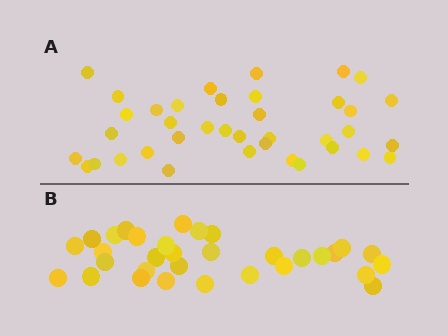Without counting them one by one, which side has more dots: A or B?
Region A (the top region) has more dots.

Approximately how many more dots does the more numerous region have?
Region A has about 6 more dots than region B.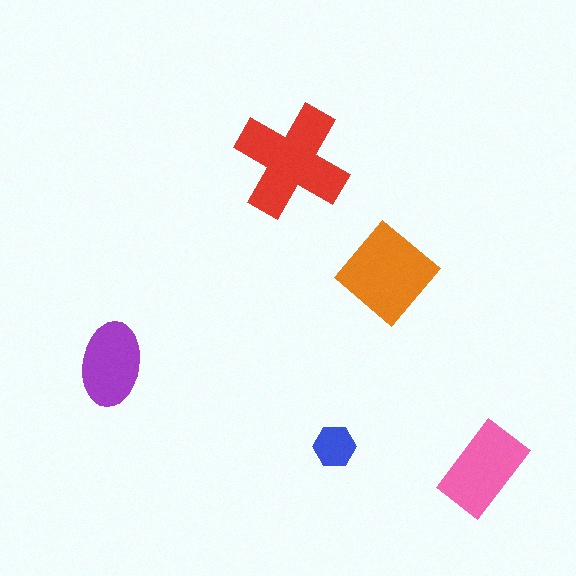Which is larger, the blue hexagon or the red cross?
The red cross.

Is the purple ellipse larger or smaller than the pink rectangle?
Smaller.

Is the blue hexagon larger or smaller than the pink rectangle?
Smaller.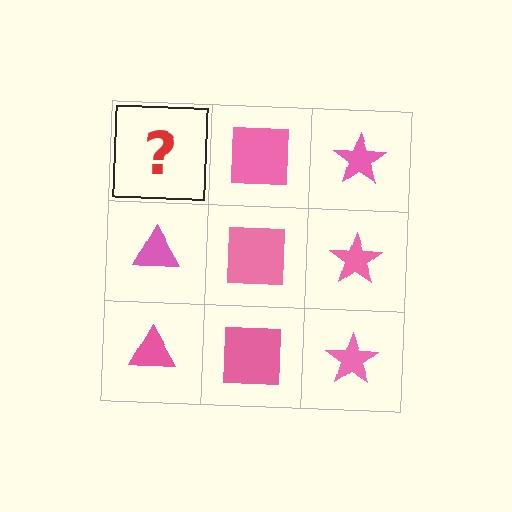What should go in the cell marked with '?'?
The missing cell should contain a pink triangle.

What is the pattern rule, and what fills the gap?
The rule is that each column has a consistent shape. The gap should be filled with a pink triangle.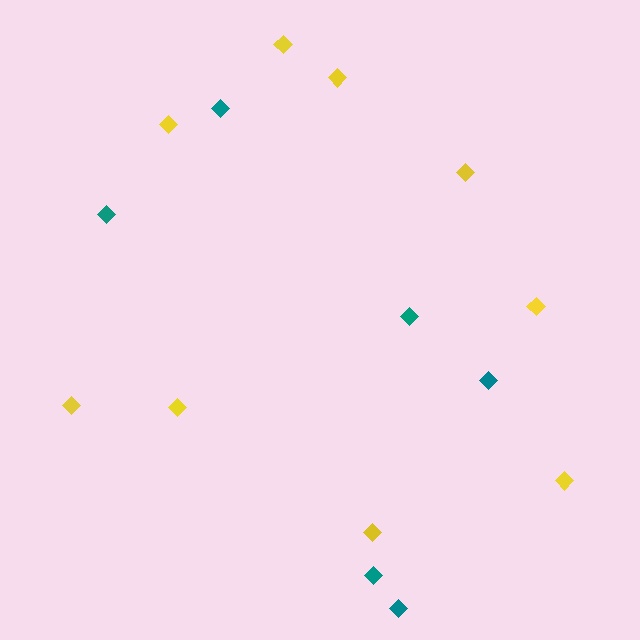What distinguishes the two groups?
There are 2 groups: one group of yellow diamonds (9) and one group of teal diamonds (6).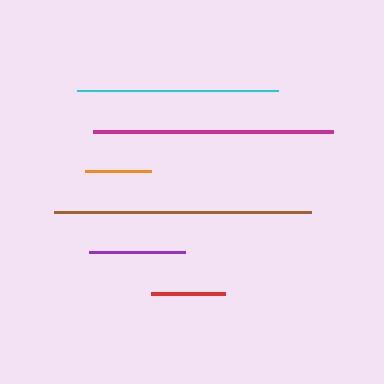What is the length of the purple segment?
The purple segment is approximately 96 pixels long.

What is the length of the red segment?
The red segment is approximately 74 pixels long.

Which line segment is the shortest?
The orange line is the shortest at approximately 66 pixels.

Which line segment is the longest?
The brown line is the longest at approximately 257 pixels.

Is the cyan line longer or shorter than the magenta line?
The magenta line is longer than the cyan line.